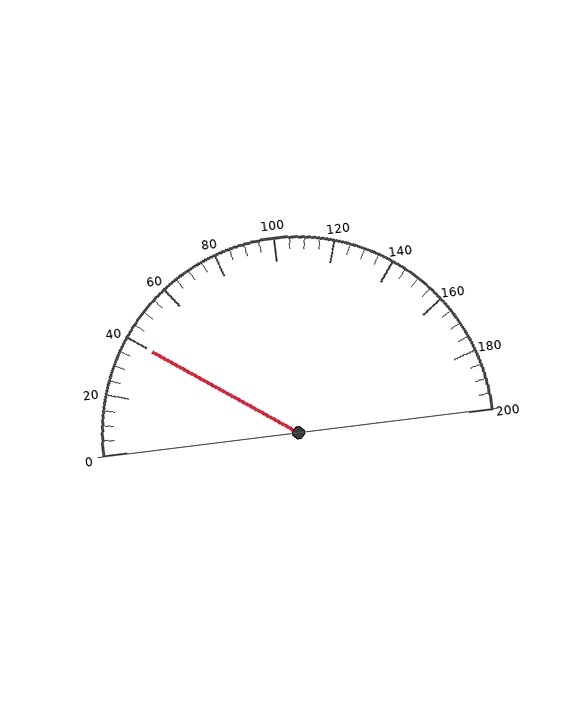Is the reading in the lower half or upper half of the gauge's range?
The reading is in the lower half of the range (0 to 200).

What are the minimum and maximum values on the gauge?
The gauge ranges from 0 to 200.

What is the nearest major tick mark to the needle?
The nearest major tick mark is 40.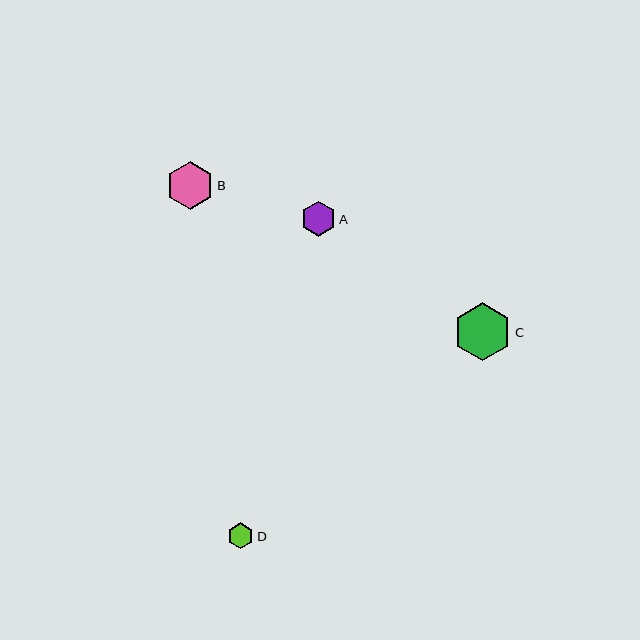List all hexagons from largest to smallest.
From largest to smallest: C, B, A, D.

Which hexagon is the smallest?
Hexagon D is the smallest with a size of approximately 26 pixels.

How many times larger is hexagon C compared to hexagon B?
Hexagon C is approximately 1.2 times the size of hexagon B.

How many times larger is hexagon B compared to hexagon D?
Hexagon B is approximately 1.8 times the size of hexagon D.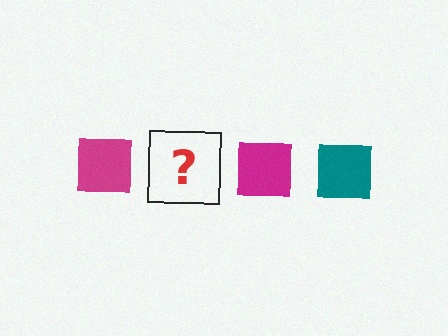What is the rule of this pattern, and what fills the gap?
The rule is that the pattern cycles through magenta, teal squares. The gap should be filled with a teal square.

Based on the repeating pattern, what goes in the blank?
The blank should be a teal square.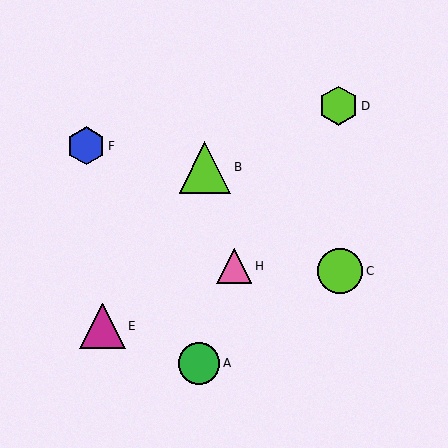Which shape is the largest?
The lime triangle (labeled B) is the largest.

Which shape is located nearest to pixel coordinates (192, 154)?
The lime triangle (labeled B) at (205, 167) is nearest to that location.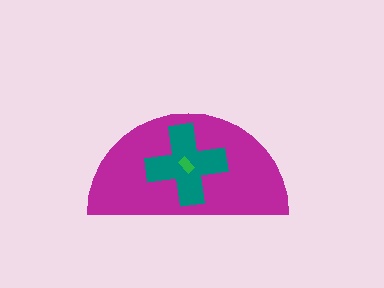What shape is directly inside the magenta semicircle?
The teal cross.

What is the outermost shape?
The magenta semicircle.